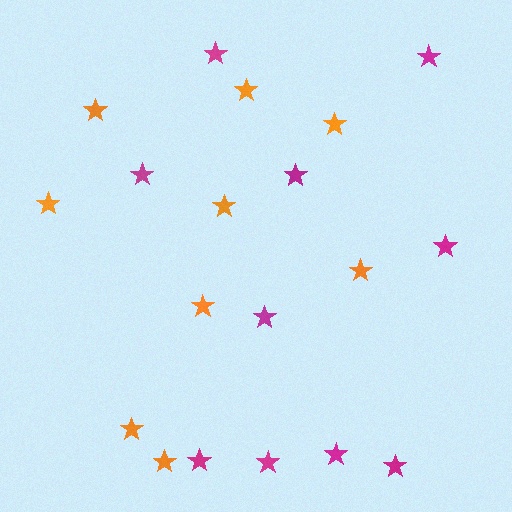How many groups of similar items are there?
There are 2 groups: one group of magenta stars (10) and one group of orange stars (9).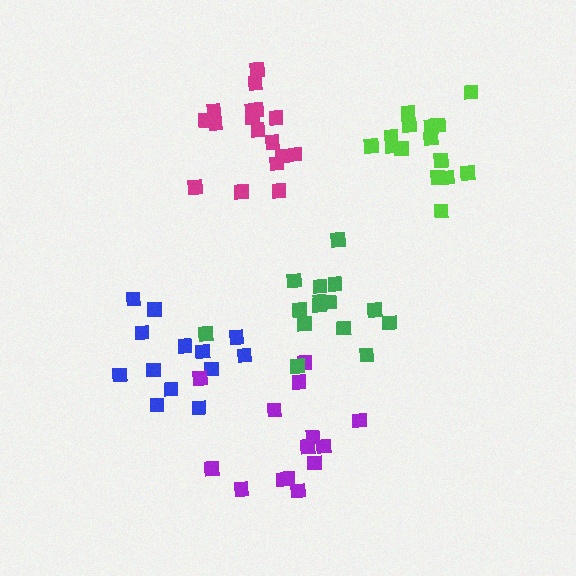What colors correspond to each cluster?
The clusters are colored: blue, magenta, purple, lime, green.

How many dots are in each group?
Group 1: 13 dots, Group 2: 17 dots, Group 3: 14 dots, Group 4: 15 dots, Group 5: 16 dots (75 total).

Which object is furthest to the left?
The blue cluster is leftmost.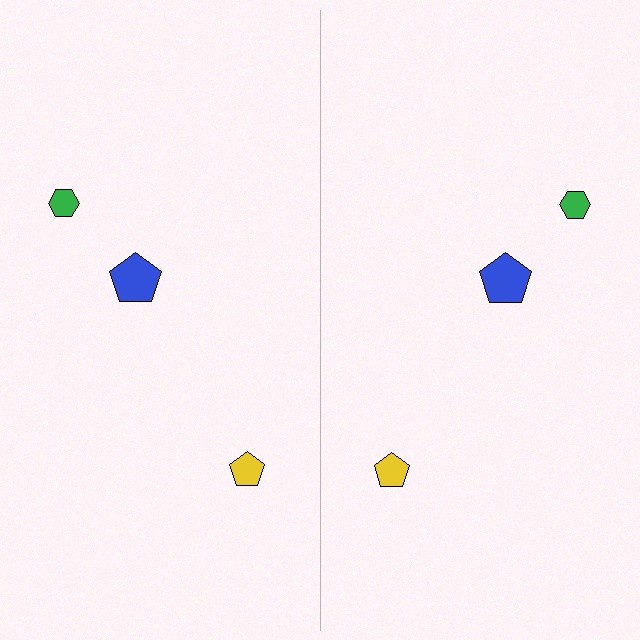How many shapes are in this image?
There are 6 shapes in this image.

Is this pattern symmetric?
Yes, this pattern has bilateral (reflection) symmetry.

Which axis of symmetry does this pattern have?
The pattern has a vertical axis of symmetry running through the center of the image.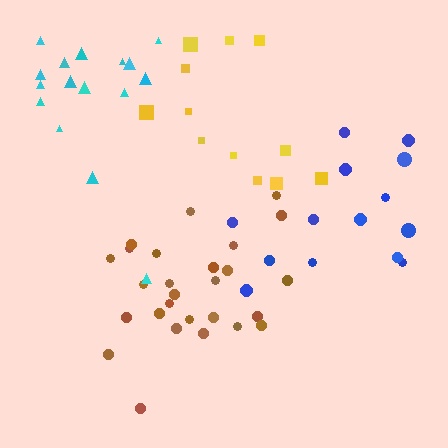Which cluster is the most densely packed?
Brown.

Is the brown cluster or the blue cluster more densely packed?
Brown.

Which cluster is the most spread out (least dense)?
Yellow.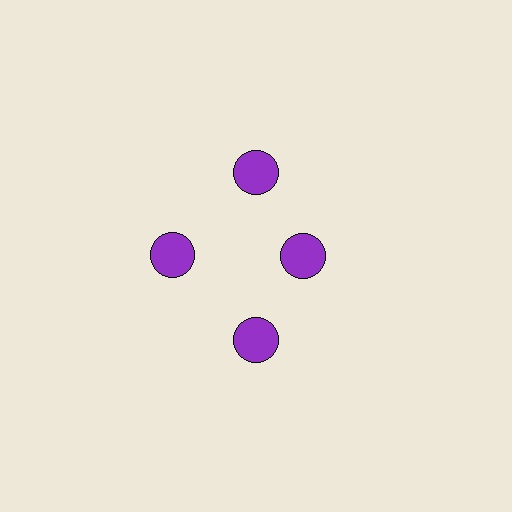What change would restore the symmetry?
The symmetry would be restored by moving it outward, back onto the ring so that all 4 circles sit at equal angles and equal distance from the center.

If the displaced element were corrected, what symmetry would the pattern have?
It would have 4-fold rotational symmetry — the pattern would map onto itself every 90 degrees.